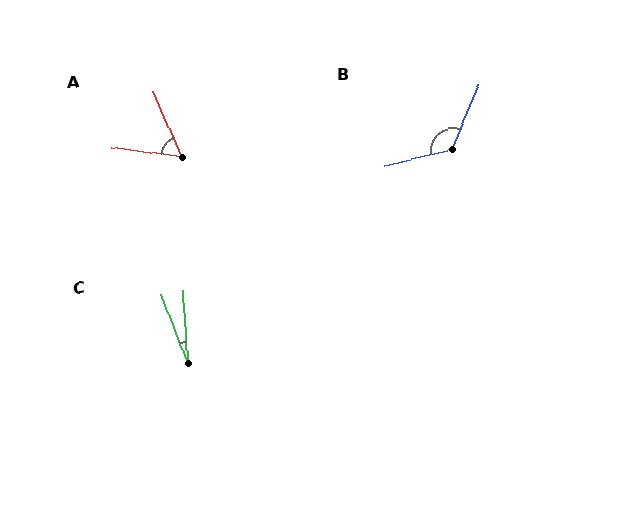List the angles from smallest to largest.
C (17°), A (59°), B (127°).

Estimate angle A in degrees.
Approximately 59 degrees.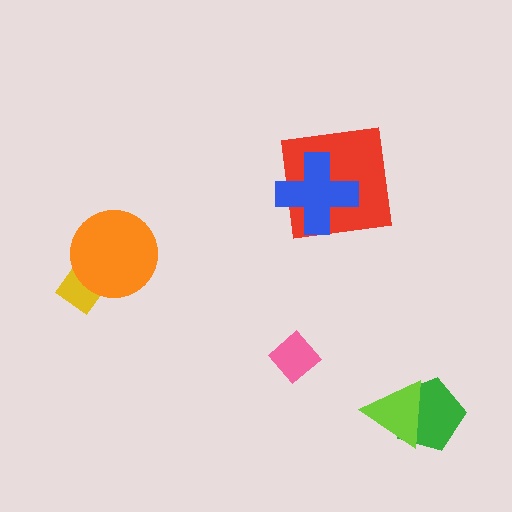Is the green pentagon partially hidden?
Yes, it is partially covered by another shape.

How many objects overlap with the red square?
1 object overlaps with the red square.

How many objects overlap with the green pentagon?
1 object overlaps with the green pentagon.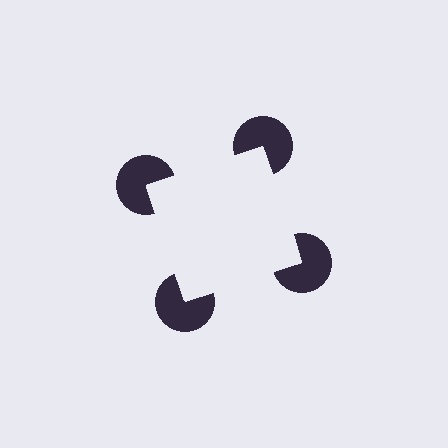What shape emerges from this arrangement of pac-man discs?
An illusory square — its edges are inferred from the aligned wedge cuts in the pac-man discs, not physically drawn.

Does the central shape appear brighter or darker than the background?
It typically appears slightly brighter than the background, even though no actual brightness change is drawn.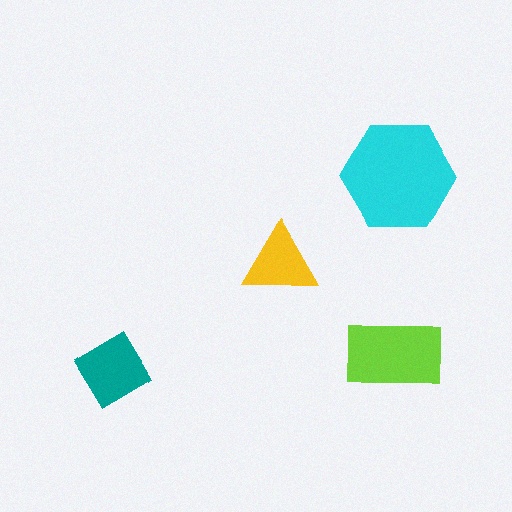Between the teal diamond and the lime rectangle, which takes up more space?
The lime rectangle.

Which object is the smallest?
The yellow triangle.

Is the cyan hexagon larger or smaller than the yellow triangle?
Larger.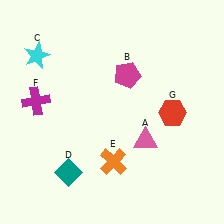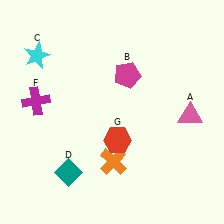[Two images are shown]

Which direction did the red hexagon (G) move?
The red hexagon (G) moved left.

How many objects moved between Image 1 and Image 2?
2 objects moved between the two images.